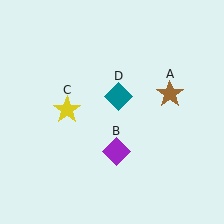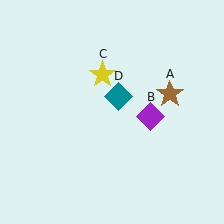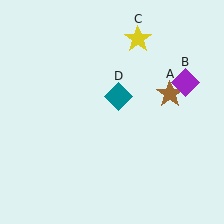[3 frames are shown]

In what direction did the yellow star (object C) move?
The yellow star (object C) moved up and to the right.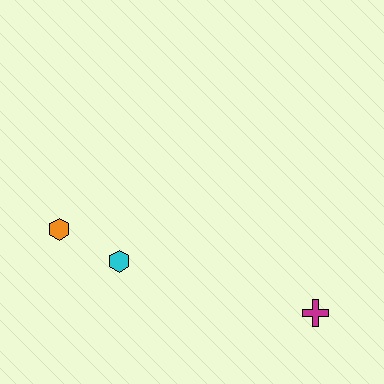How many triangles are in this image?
There are no triangles.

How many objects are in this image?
There are 3 objects.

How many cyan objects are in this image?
There is 1 cyan object.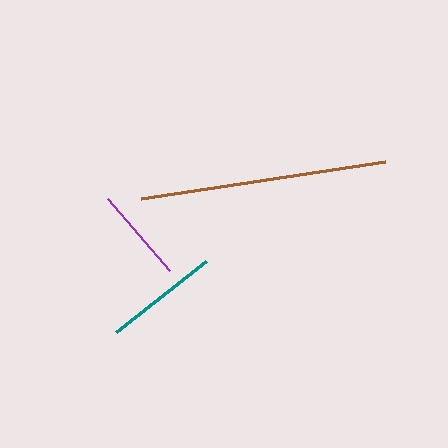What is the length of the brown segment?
The brown segment is approximately 247 pixels long.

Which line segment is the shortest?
The purple line is the shortest at approximately 95 pixels.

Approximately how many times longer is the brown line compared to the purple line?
The brown line is approximately 2.6 times the length of the purple line.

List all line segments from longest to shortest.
From longest to shortest: brown, teal, purple.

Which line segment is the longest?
The brown line is the longest at approximately 247 pixels.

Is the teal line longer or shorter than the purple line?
The teal line is longer than the purple line.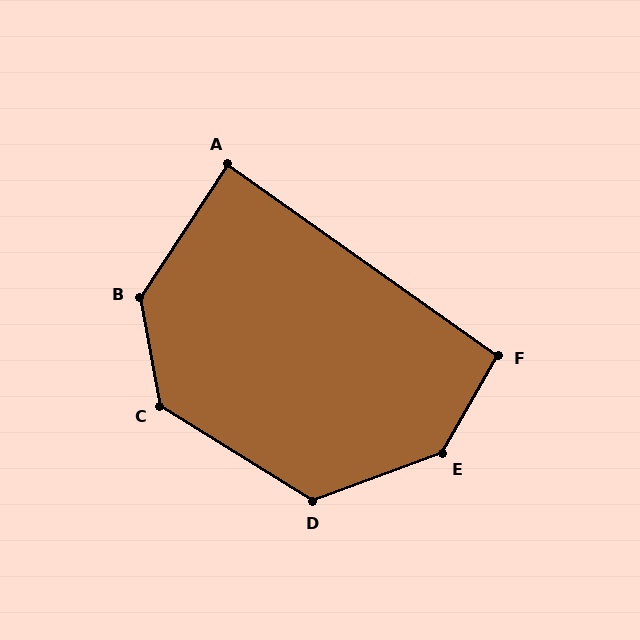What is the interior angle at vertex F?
Approximately 96 degrees (obtuse).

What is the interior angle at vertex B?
Approximately 136 degrees (obtuse).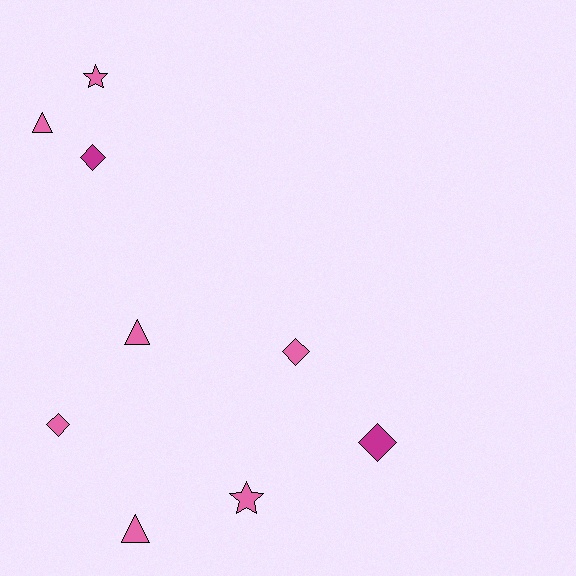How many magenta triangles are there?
There are no magenta triangles.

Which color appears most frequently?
Pink, with 7 objects.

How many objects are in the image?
There are 9 objects.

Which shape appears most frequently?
Diamond, with 4 objects.